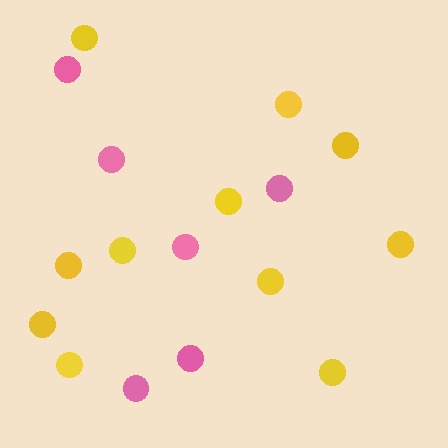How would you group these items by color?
There are 2 groups: one group of yellow circles (11) and one group of pink circles (6).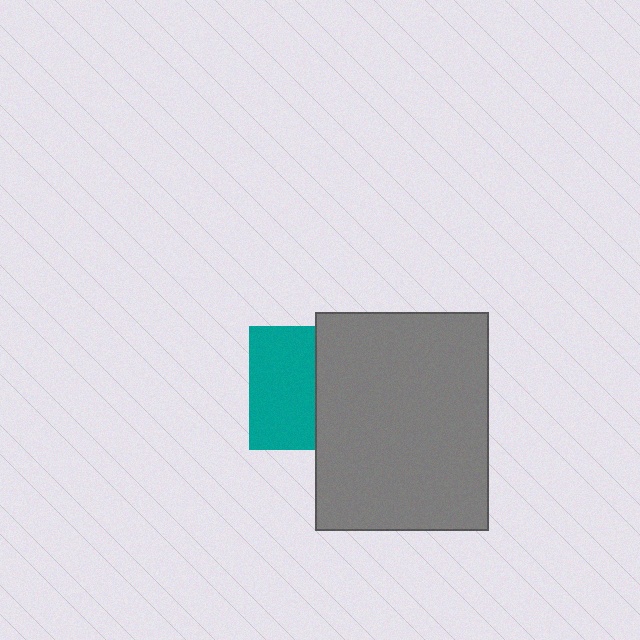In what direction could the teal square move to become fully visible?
The teal square could move left. That would shift it out from behind the gray rectangle entirely.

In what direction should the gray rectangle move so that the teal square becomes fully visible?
The gray rectangle should move right. That is the shortest direction to clear the overlap and leave the teal square fully visible.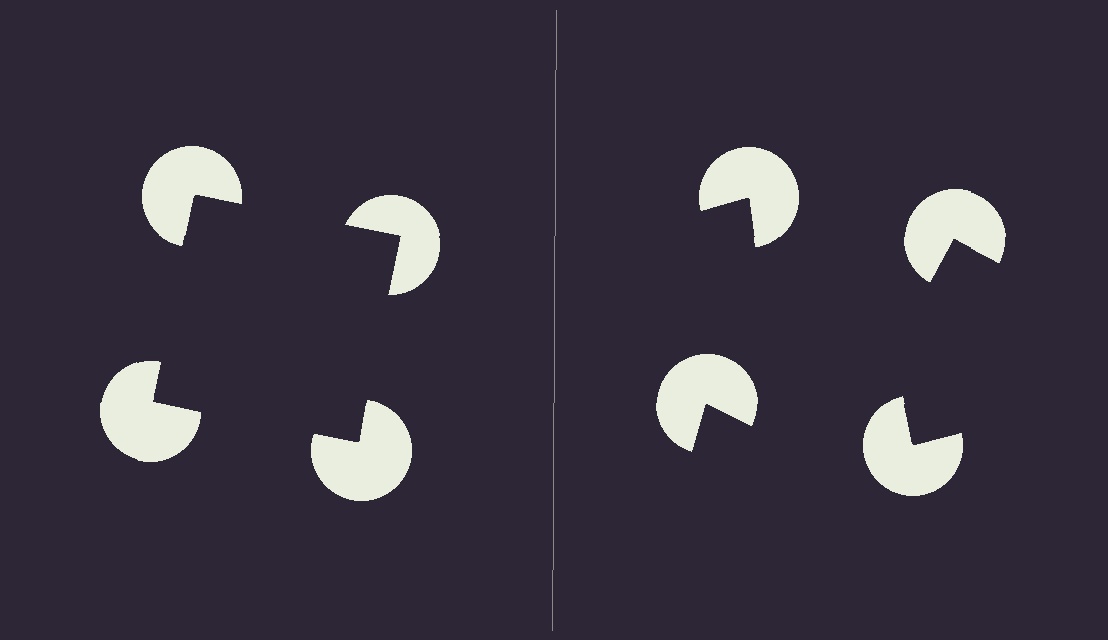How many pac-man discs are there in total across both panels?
8 — 4 on each side.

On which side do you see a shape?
An illusory square appears on the left side. On the right side the wedge cuts are rotated, so no coherent shape forms.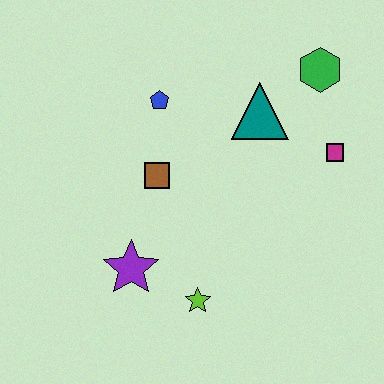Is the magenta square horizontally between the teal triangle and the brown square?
No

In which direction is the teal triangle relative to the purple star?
The teal triangle is above the purple star.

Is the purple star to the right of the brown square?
No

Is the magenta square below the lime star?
No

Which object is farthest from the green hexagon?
The purple star is farthest from the green hexagon.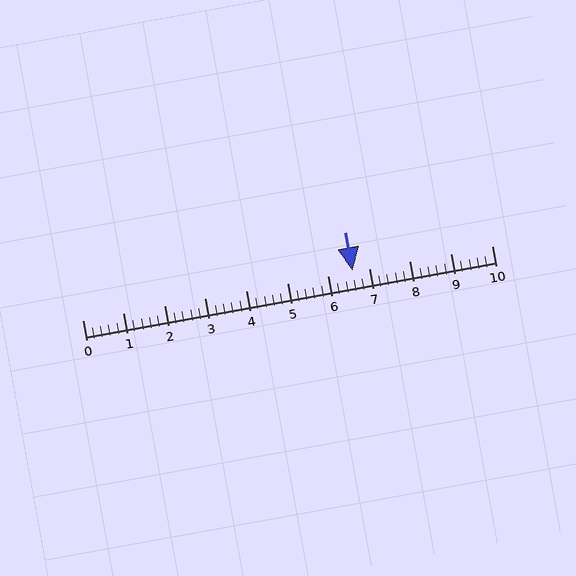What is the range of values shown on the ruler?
The ruler shows values from 0 to 10.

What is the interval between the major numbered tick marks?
The major tick marks are spaced 1 units apart.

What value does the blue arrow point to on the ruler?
The blue arrow points to approximately 6.6.